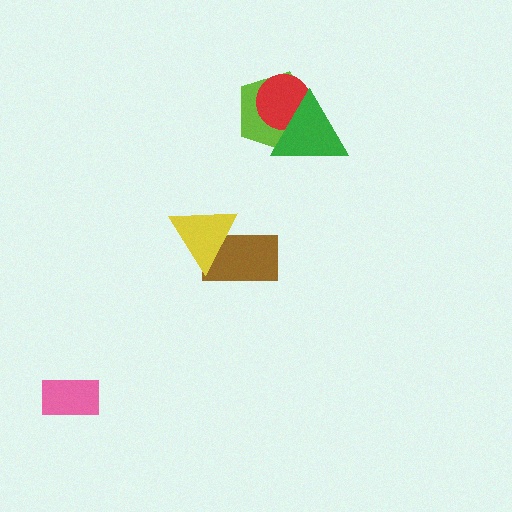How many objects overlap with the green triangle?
2 objects overlap with the green triangle.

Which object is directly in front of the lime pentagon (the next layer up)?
The red circle is directly in front of the lime pentagon.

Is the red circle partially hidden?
Yes, it is partially covered by another shape.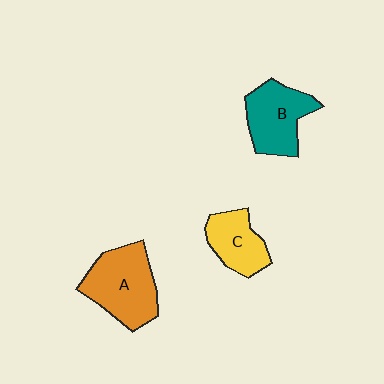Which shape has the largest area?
Shape A (orange).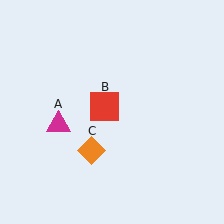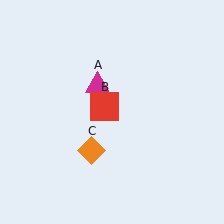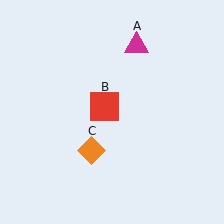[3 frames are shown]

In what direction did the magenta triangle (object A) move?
The magenta triangle (object A) moved up and to the right.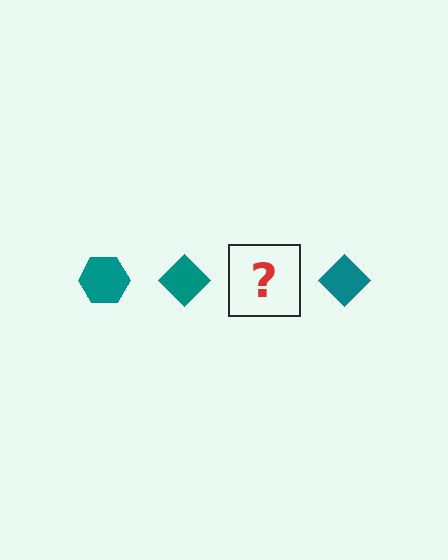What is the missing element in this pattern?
The missing element is a teal hexagon.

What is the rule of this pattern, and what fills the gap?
The rule is that the pattern cycles through hexagon, diamond shapes in teal. The gap should be filled with a teal hexagon.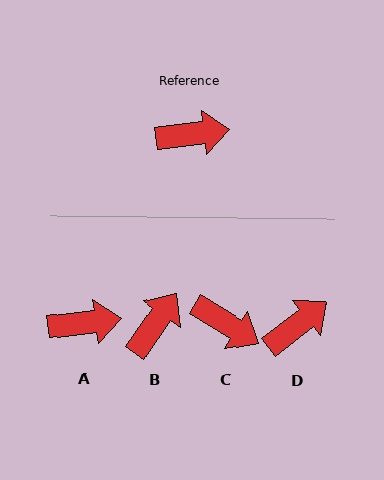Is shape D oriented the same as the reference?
No, it is off by about 32 degrees.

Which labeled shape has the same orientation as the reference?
A.